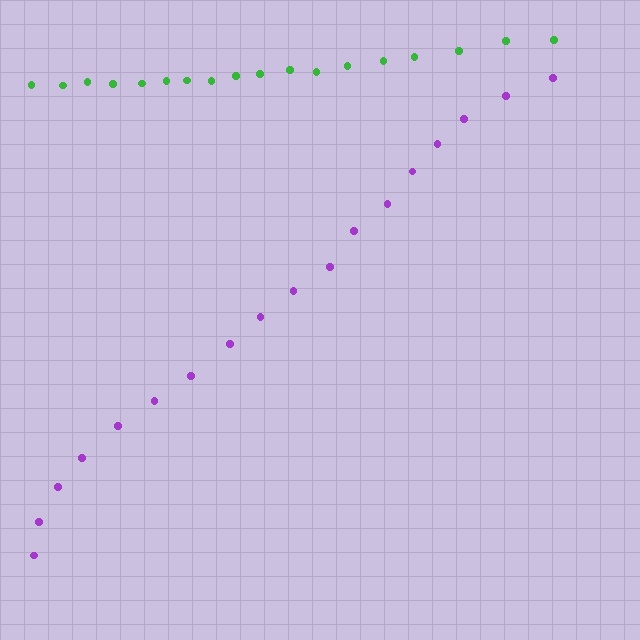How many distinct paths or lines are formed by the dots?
There are 2 distinct paths.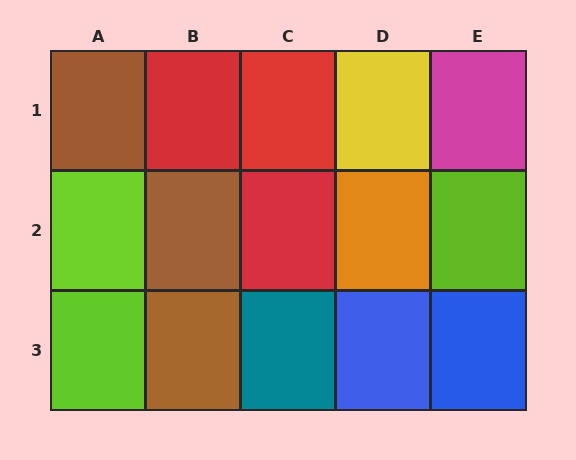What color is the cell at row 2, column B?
Brown.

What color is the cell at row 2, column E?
Lime.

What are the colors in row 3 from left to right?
Lime, brown, teal, blue, blue.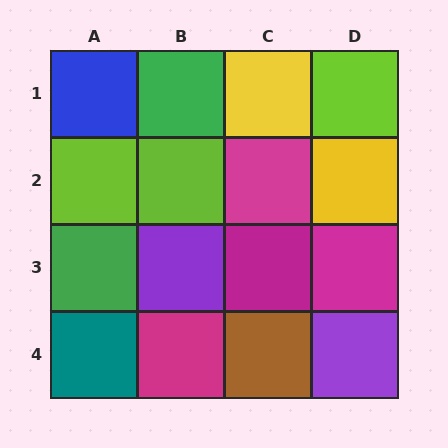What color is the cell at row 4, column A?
Teal.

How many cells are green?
2 cells are green.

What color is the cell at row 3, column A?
Green.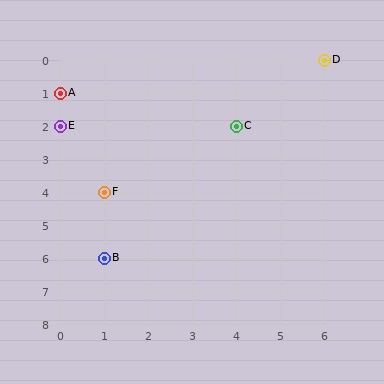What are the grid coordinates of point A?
Point A is at grid coordinates (0, 1).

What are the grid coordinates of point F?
Point F is at grid coordinates (1, 4).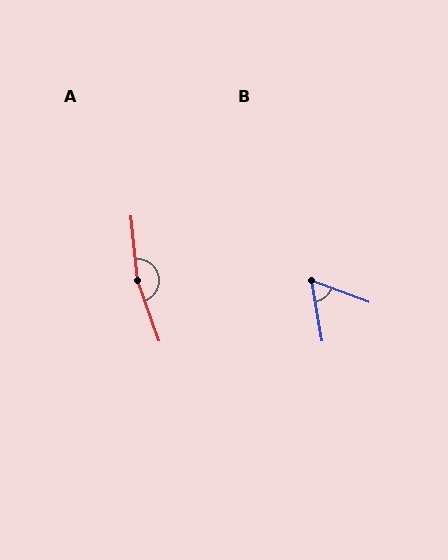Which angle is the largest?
A, at approximately 167 degrees.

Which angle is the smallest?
B, at approximately 60 degrees.